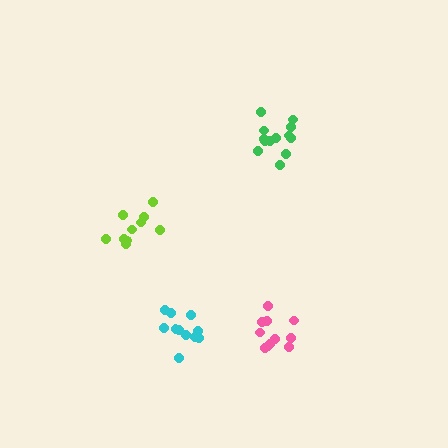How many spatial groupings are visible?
There are 4 spatial groupings.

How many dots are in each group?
Group 1: 10 dots, Group 2: 11 dots, Group 3: 13 dots, Group 4: 11 dots (45 total).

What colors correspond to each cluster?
The clusters are colored: lime, pink, green, cyan.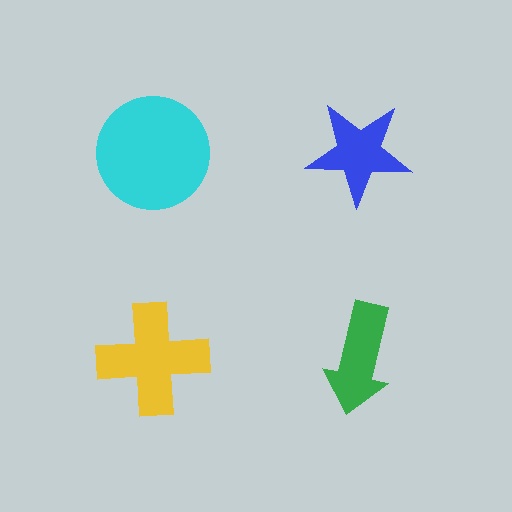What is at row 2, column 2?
A green arrow.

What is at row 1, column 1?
A cyan circle.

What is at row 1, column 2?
A blue star.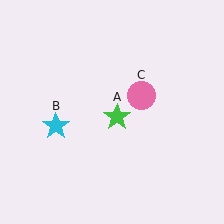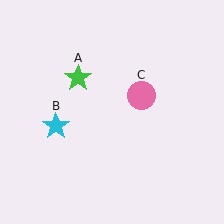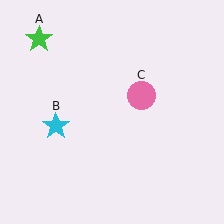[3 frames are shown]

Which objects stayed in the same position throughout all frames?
Cyan star (object B) and pink circle (object C) remained stationary.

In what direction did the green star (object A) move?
The green star (object A) moved up and to the left.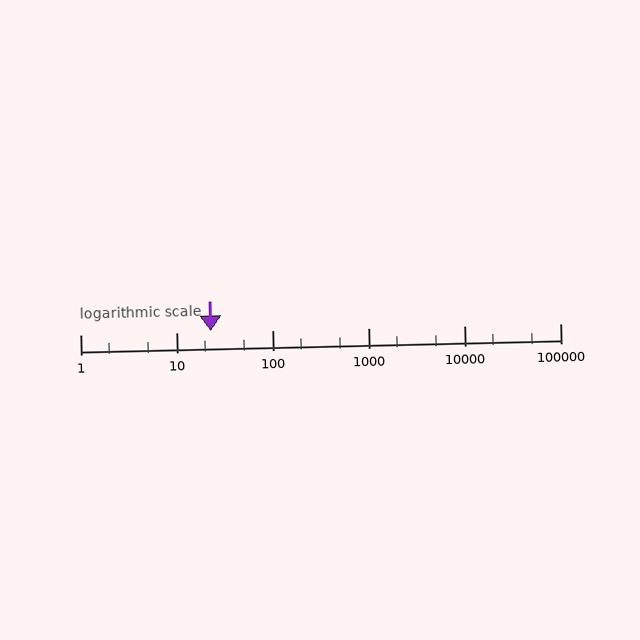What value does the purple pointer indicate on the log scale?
The pointer indicates approximately 23.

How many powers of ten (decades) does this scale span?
The scale spans 5 decades, from 1 to 100000.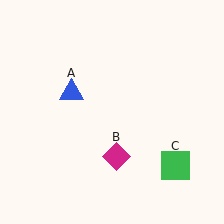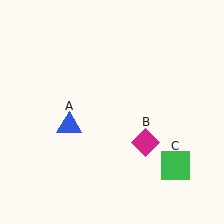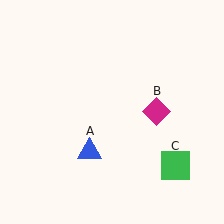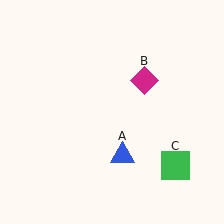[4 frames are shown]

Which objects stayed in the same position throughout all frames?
Green square (object C) remained stationary.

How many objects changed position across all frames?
2 objects changed position: blue triangle (object A), magenta diamond (object B).